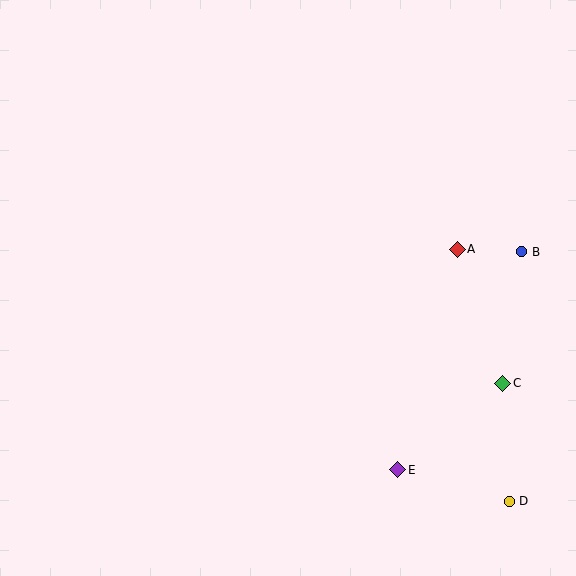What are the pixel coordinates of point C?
Point C is at (503, 383).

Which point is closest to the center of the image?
Point A at (457, 249) is closest to the center.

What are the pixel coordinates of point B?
Point B is at (522, 252).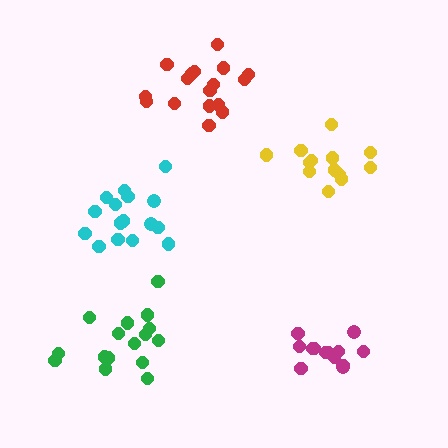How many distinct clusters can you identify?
There are 5 distinct clusters.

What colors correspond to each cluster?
The clusters are colored: green, yellow, cyan, red, magenta.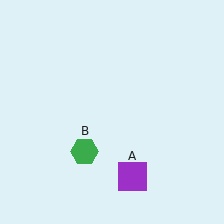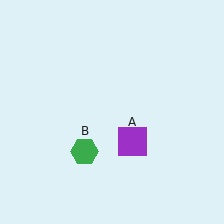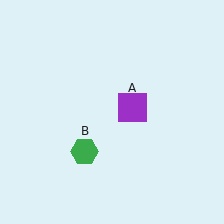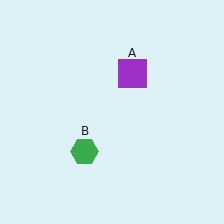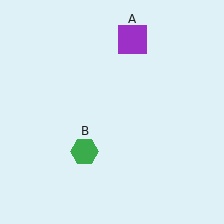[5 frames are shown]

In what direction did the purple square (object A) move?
The purple square (object A) moved up.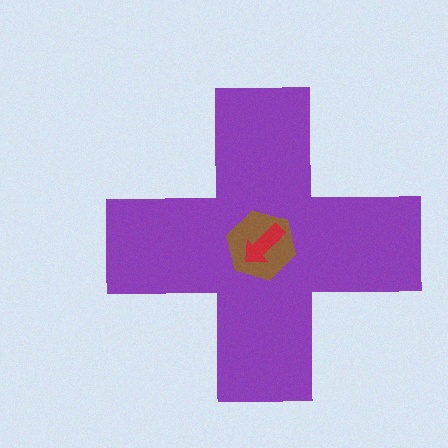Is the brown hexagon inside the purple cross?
Yes.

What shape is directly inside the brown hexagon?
The red arrow.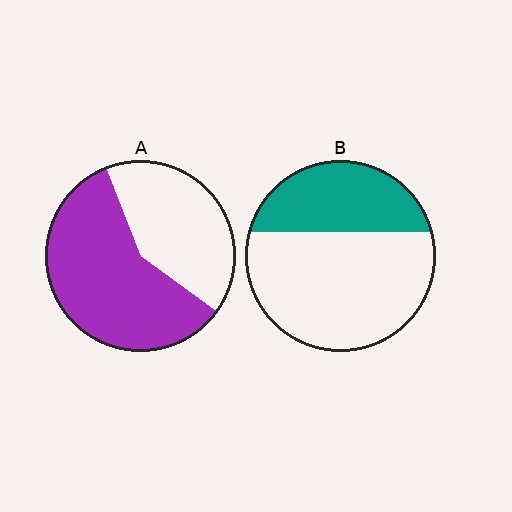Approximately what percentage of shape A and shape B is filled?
A is approximately 60% and B is approximately 35%.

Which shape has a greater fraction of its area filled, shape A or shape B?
Shape A.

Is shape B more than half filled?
No.